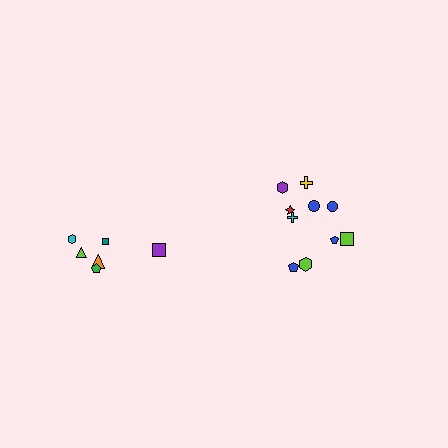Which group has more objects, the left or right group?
The right group.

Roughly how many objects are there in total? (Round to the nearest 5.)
Roughly 15 objects in total.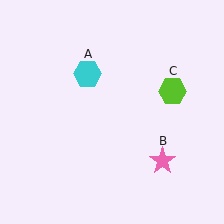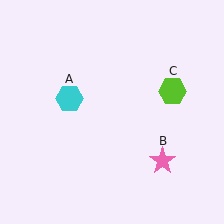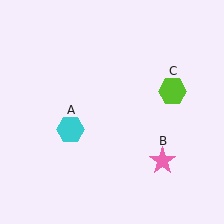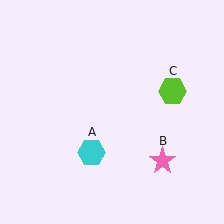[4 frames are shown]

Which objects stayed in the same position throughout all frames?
Pink star (object B) and lime hexagon (object C) remained stationary.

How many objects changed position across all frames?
1 object changed position: cyan hexagon (object A).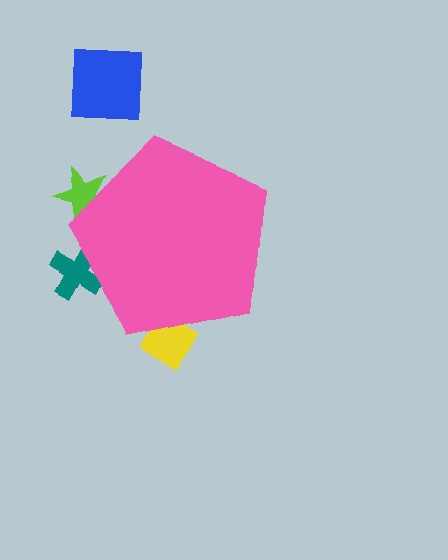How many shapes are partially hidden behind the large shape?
3 shapes are partially hidden.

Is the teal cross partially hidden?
Yes, the teal cross is partially hidden behind the pink pentagon.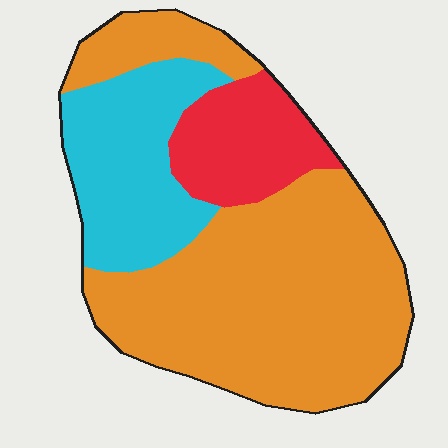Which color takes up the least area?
Red, at roughly 15%.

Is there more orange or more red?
Orange.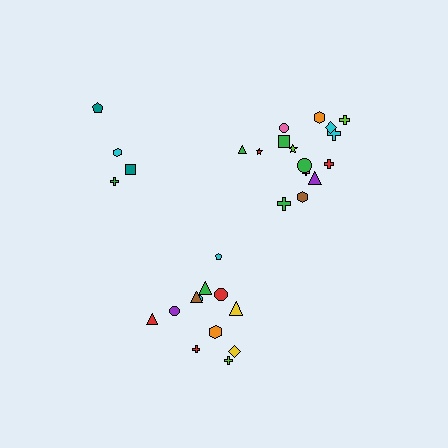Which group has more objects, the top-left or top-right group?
The top-right group.